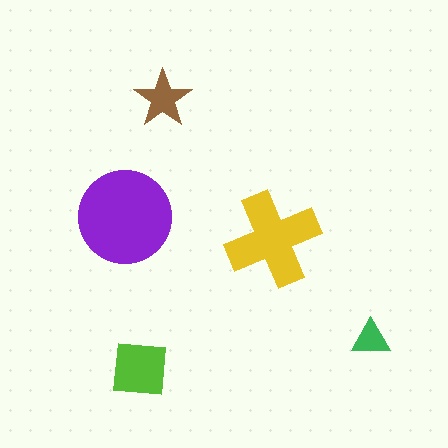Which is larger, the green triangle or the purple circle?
The purple circle.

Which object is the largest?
The purple circle.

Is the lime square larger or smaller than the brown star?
Larger.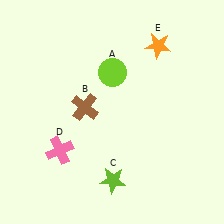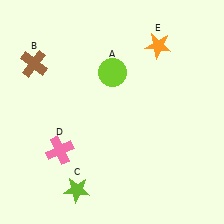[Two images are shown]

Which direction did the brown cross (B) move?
The brown cross (B) moved left.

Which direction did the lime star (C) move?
The lime star (C) moved left.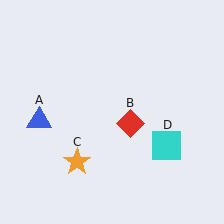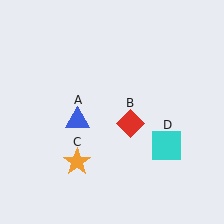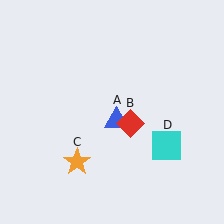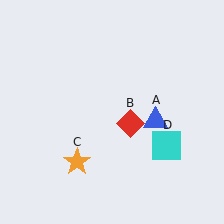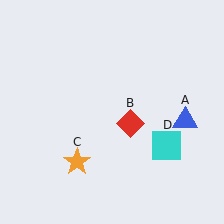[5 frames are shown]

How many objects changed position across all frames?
1 object changed position: blue triangle (object A).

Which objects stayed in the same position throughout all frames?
Red diamond (object B) and orange star (object C) and cyan square (object D) remained stationary.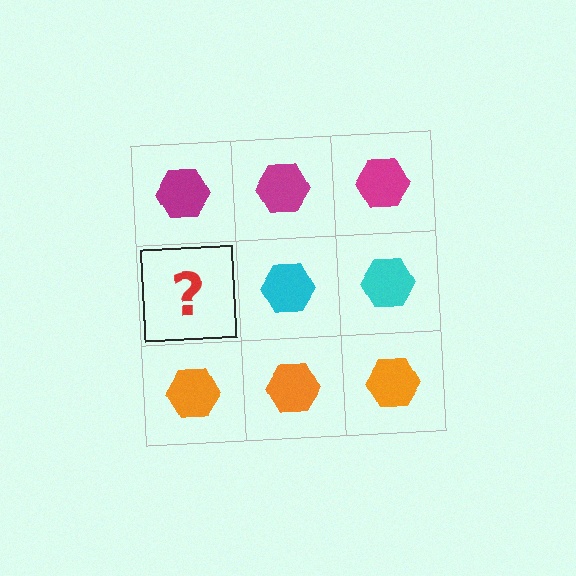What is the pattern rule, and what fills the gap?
The rule is that each row has a consistent color. The gap should be filled with a cyan hexagon.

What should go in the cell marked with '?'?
The missing cell should contain a cyan hexagon.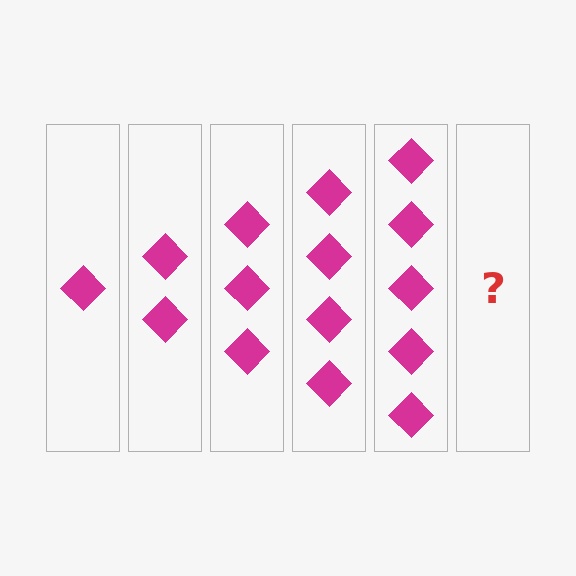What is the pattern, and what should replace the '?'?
The pattern is that each step adds one more diamond. The '?' should be 6 diamonds.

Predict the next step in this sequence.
The next step is 6 diamonds.